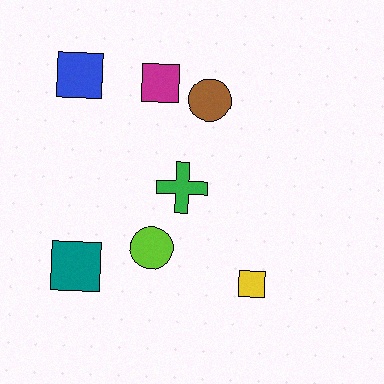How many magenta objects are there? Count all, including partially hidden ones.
There is 1 magenta object.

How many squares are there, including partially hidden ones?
There are 4 squares.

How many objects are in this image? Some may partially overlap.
There are 7 objects.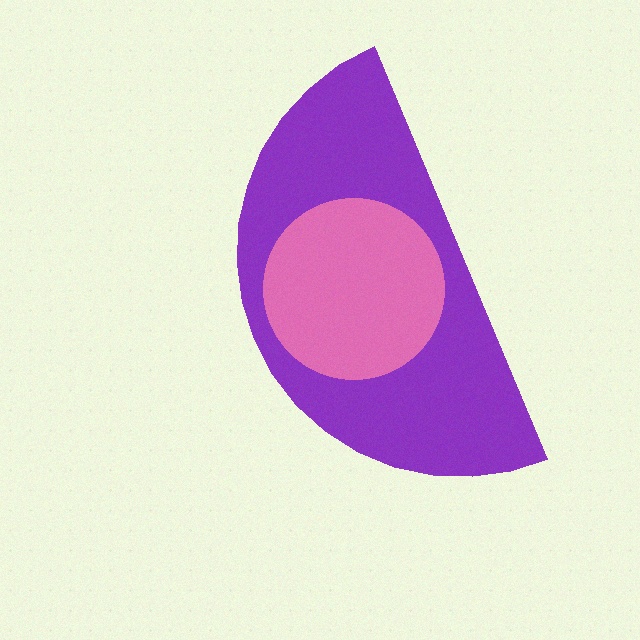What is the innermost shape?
The pink circle.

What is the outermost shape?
The purple semicircle.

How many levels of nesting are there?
2.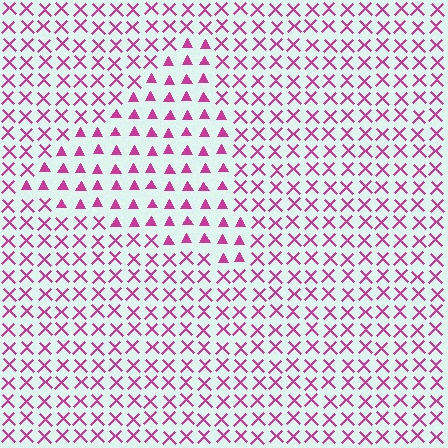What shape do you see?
I see a triangle.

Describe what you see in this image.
The image is filled with small magenta elements arranged in a uniform grid. A triangle-shaped region contains triangles, while the surrounding area contains X marks. The boundary is defined purely by the change in element shape.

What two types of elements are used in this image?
The image uses triangles inside the triangle region and X marks outside it.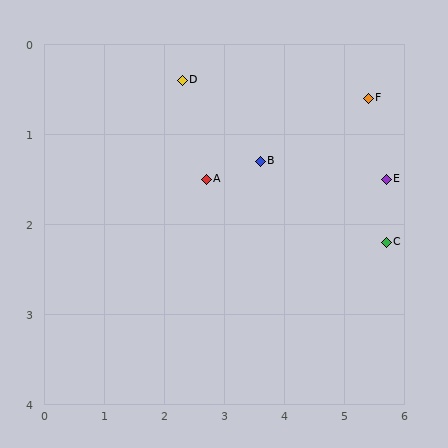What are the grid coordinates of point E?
Point E is at approximately (5.7, 1.5).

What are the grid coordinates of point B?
Point B is at approximately (3.6, 1.3).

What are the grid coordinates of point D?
Point D is at approximately (2.3, 0.4).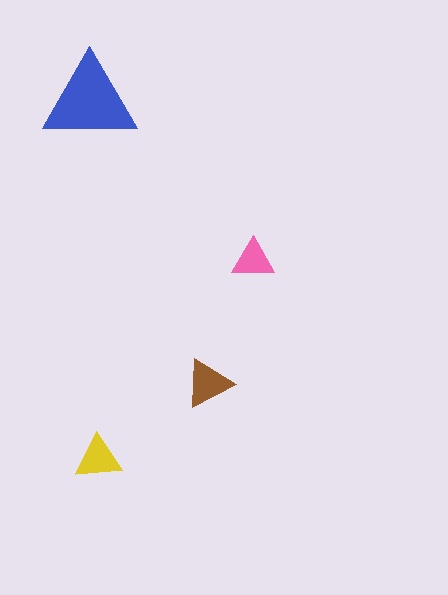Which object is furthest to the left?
The blue triangle is leftmost.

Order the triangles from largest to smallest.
the blue one, the brown one, the yellow one, the pink one.